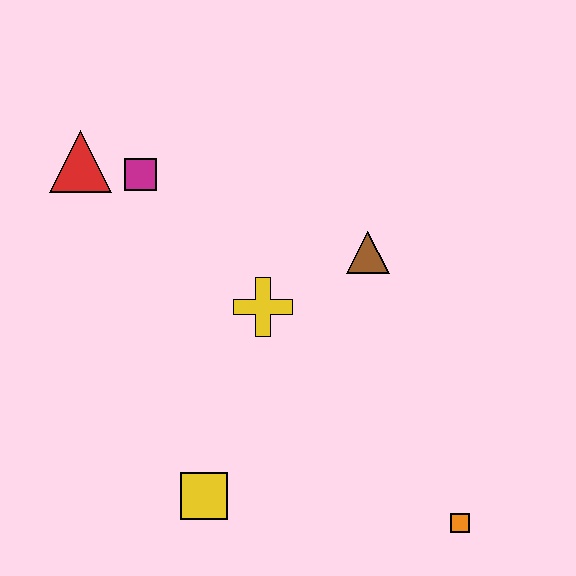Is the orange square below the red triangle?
Yes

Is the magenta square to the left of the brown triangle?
Yes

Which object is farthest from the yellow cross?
The orange square is farthest from the yellow cross.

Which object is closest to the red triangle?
The magenta square is closest to the red triangle.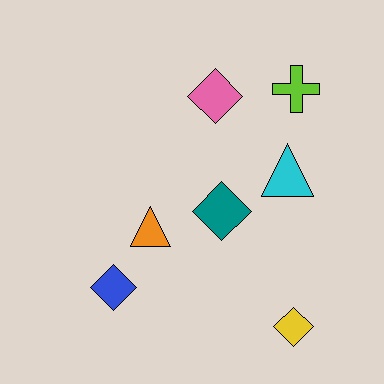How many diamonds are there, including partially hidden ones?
There are 4 diamonds.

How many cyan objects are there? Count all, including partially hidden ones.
There is 1 cyan object.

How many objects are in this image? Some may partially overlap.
There are 7 objects.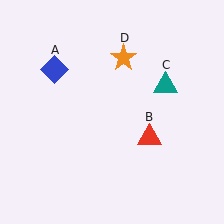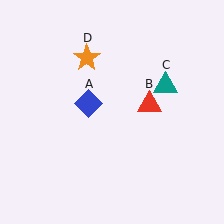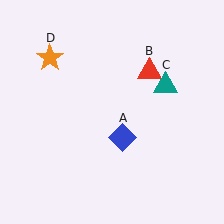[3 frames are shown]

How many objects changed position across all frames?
3 objects changed position: blue diamond (object A), red triangle (object B), orange star (object D).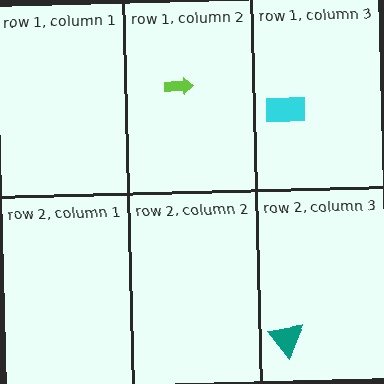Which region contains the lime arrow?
The row 1, column 2 region.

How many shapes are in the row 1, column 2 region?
1.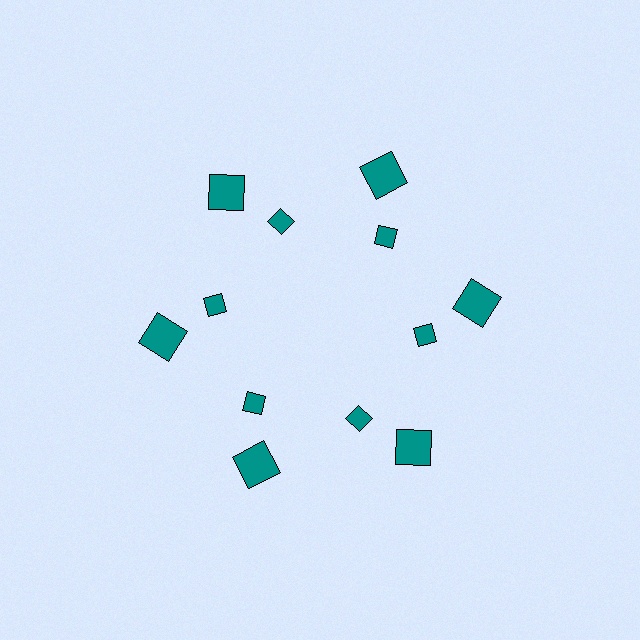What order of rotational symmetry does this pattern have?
This pattern has 6-fold rotational symmetry.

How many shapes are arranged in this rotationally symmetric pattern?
There are 12 shapes, arranged in 6 groups of 2.